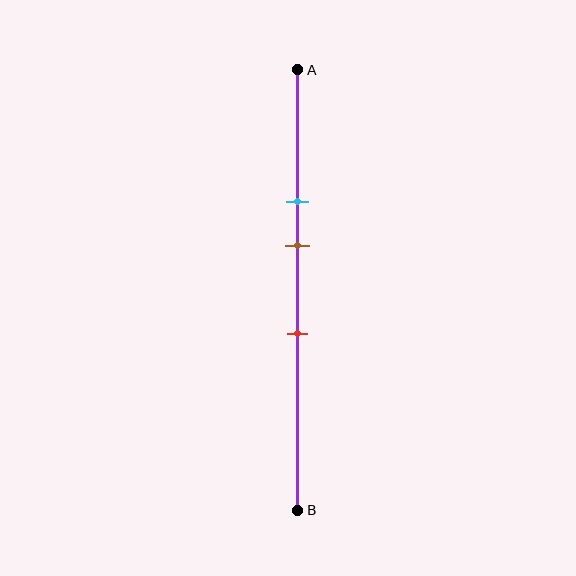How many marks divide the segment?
There are 3 marks dividing the segment.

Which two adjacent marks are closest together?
The cyan and brown marks are the closest adjacent pair.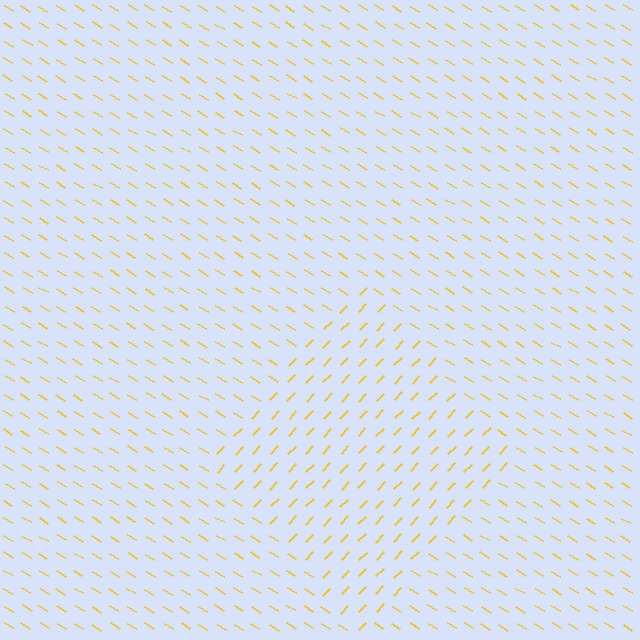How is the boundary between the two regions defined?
The boundary is defined purely by a change in line orientation (approximately 77 degrees difference). All lines are the same color and thickness.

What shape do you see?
I see a diamond.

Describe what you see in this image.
The image is filled with small yellow line segments. A diamond region in the image has lines oriented differently from the surrounding lines, creating a visible texture boundary.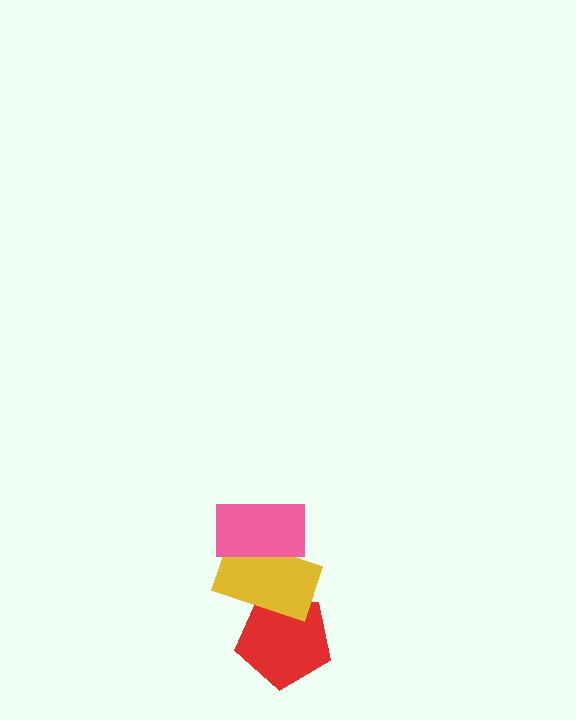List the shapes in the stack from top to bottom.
From top to bottom: the pink rectangle, the yellow rectangle, the red pentagon.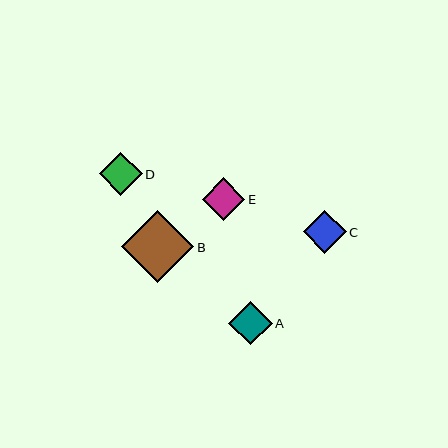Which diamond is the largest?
Diamond B is the largest with a size of approximately 72 pixels.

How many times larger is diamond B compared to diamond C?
Diamond B is approximately 1.7 times the size of diamond C.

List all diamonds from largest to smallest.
From largest to smallest: B, A, D, C, E.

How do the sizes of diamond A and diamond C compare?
Diamond A and diamond C are approximately the same size.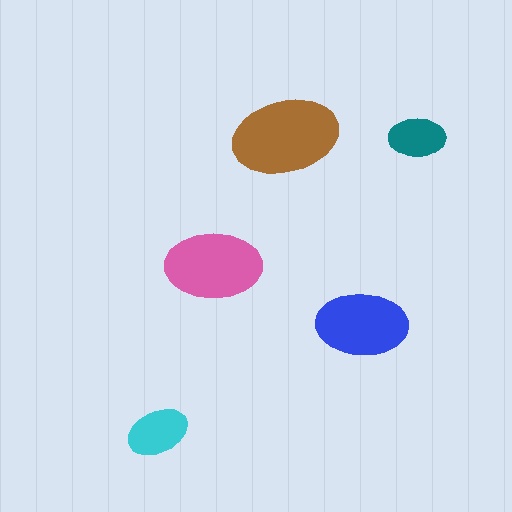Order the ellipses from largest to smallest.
the brown one, the pink one, the blue one, the cyan one, the teal one.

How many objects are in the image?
There are 5 objects in the image.